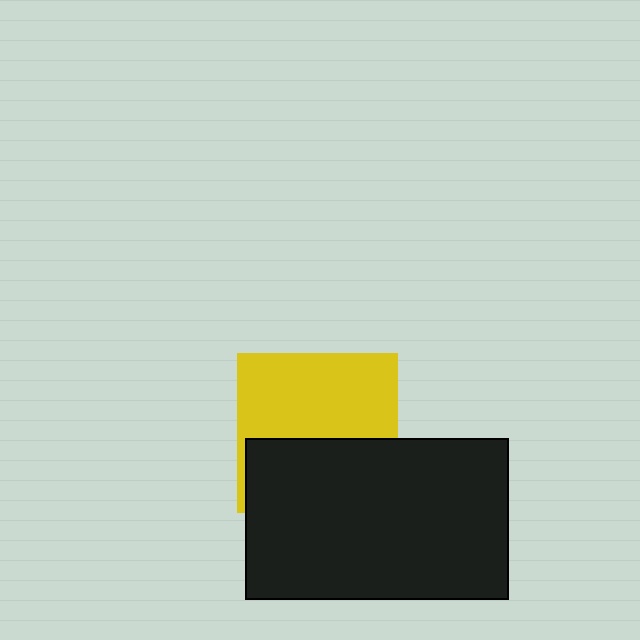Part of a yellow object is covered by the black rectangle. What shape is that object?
It is a square.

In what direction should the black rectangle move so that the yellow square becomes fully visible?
The black rectangle should move down. That is the shortest direction to clear the overlap and leave the yellow square fully visible.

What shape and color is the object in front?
The object in front is a black rectangle.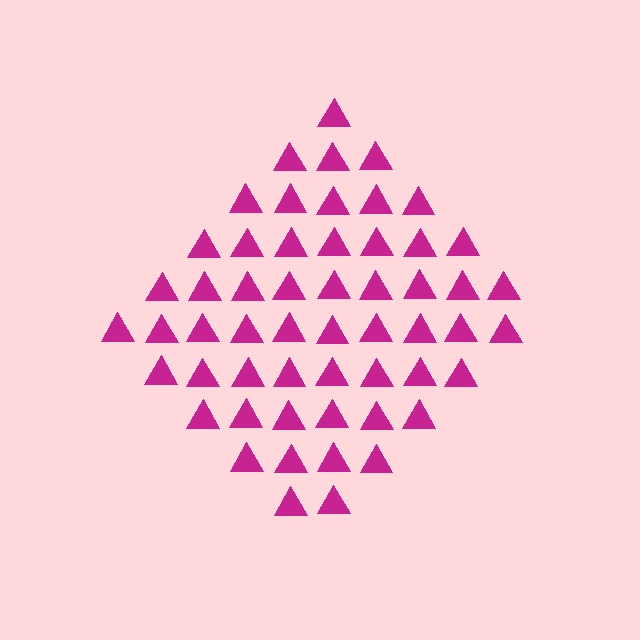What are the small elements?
The small elements are triangles.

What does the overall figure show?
The overall figure shows a diamond.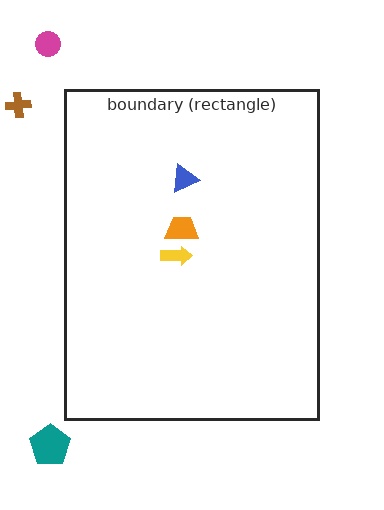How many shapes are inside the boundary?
3 inside, 3 outside.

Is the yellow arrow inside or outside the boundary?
Inside.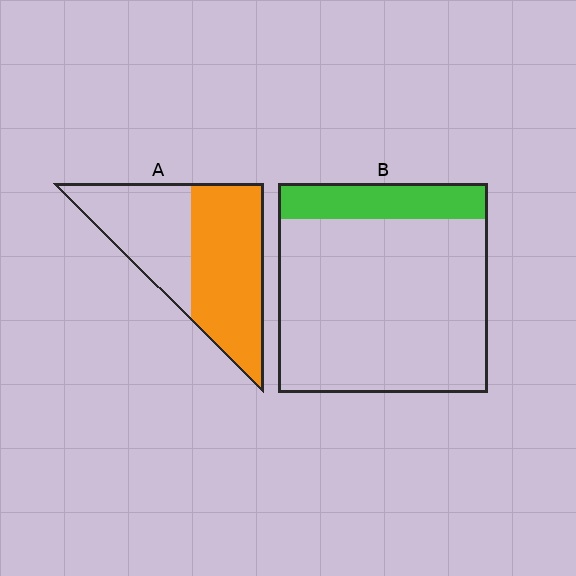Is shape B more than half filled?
No.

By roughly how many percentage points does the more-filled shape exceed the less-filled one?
By roughly 40 percentage points (A over B).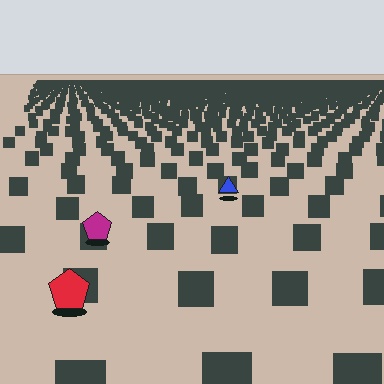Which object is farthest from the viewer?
The blue triangle is farthest from the viewer. It appears smaller and the ground texture around it is denser.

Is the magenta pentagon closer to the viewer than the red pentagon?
No. The red pentagon is closer — you can tell from the texture gradient: the ground texture is coarser near it.